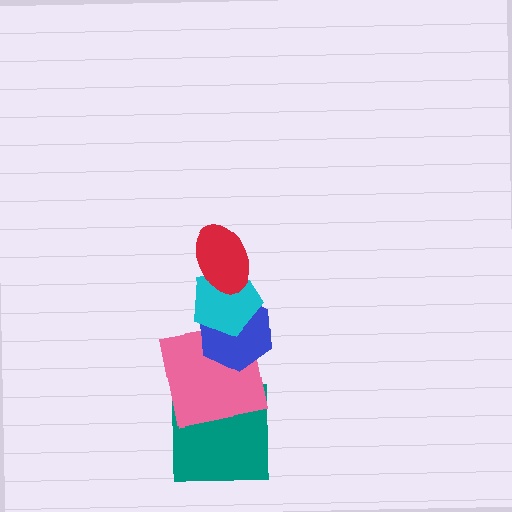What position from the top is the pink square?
The pink square is 4th from the top.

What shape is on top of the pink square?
The blue hexagon is on top of the pink square.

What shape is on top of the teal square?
The pink square is on top of the teal square.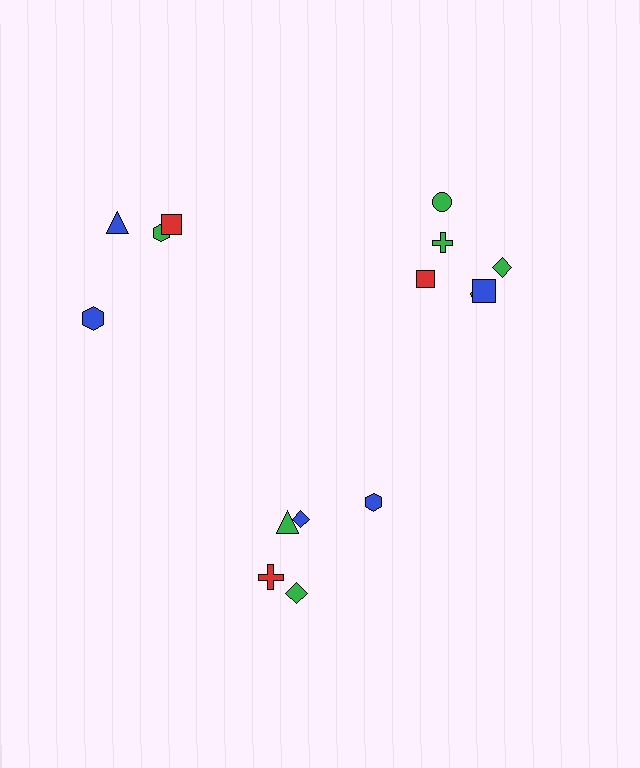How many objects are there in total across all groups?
There are 15 objects.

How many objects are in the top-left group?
There are 4 objects.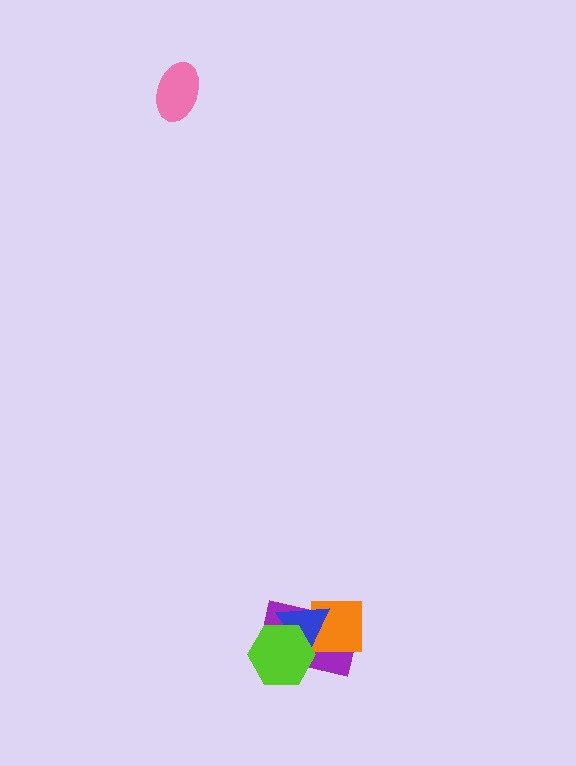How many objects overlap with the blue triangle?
3 objects overlap with the blue triangle.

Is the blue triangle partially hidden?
Yes, it is partially covered by another shape.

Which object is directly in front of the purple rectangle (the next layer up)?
The orange square is directly in front of the purple rectangle.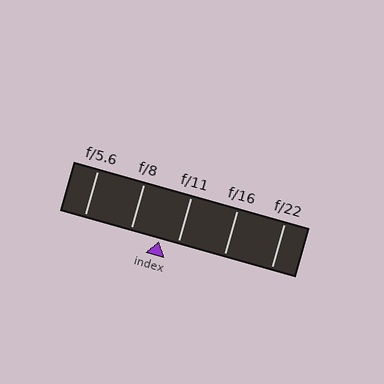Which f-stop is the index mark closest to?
The index mark is closest to f/11.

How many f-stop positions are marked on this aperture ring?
There are 5 f-stop positions marked.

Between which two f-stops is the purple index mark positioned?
The index mark is between f/8 and f/11.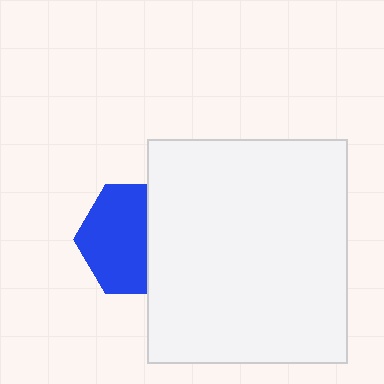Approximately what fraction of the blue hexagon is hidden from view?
Roughly 39% of the blue hexagon is hidden behind the white rectangle.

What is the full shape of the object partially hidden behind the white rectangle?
The partially hidden object is a blue hexagon.